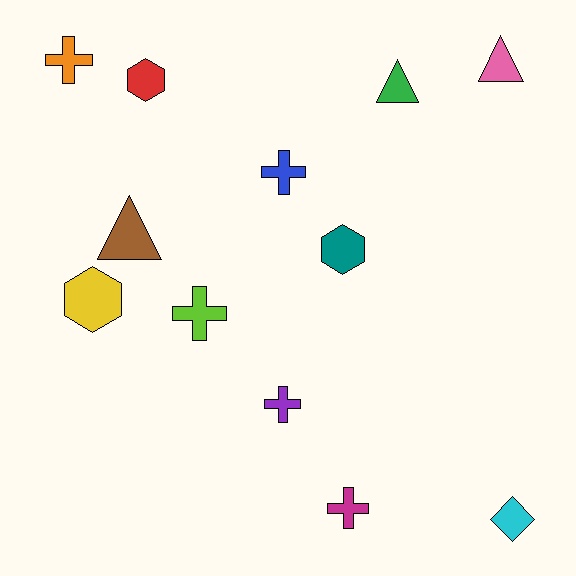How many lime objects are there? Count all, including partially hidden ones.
There is 1 lime object.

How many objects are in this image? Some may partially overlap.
There are 12 objects.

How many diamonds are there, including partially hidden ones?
There is 1 diamond.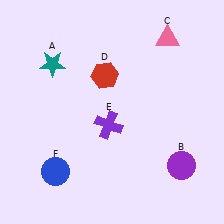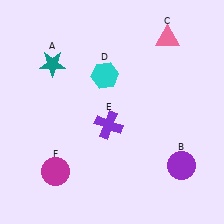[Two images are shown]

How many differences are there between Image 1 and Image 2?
There are 2 differences between the two images.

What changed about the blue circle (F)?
In Image 1, F is blue. In Image 2, it changed to magenta.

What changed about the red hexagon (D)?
In Image 1, D is red. In Image 2, it changed to cyan.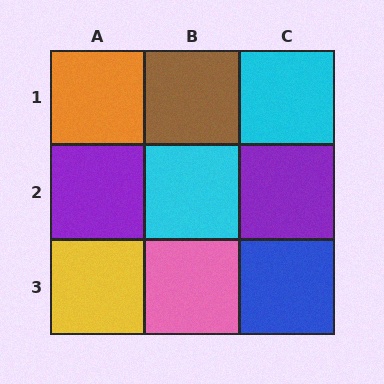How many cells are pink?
1 cell is pink.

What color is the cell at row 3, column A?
Yellow.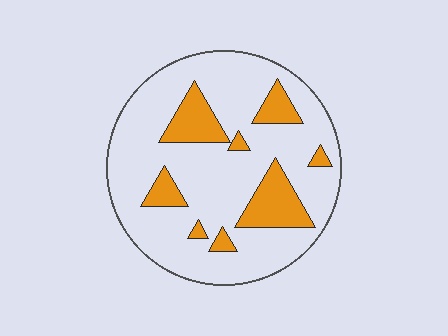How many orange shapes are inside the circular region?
8.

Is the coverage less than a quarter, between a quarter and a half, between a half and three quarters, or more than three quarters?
Less than a quarter.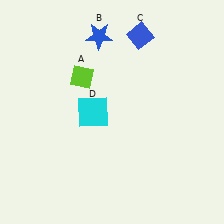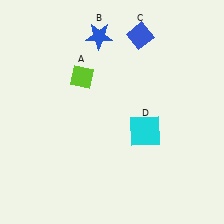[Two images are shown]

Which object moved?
The cyan square (D) moved right.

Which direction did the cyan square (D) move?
The cyan square (D) moved right.